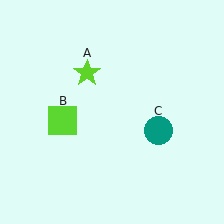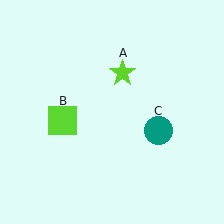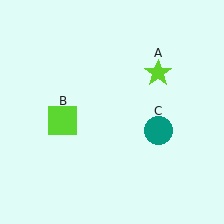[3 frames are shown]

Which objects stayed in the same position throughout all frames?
Lime square (object B) and teal circle (object C) remained stationary.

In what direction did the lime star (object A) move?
The lime star (object A) moved right.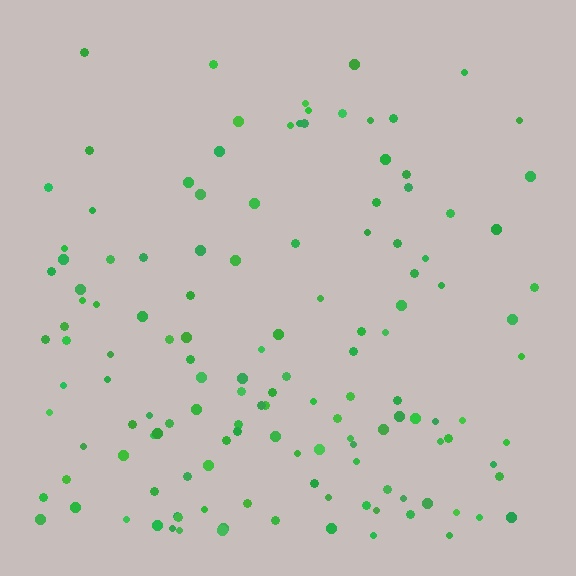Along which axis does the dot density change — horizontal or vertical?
Vertical.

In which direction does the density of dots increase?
From top to bottom, with the bottom side densest.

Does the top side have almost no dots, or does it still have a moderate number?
Still a moderate number, just noticeably fewer than the bottom.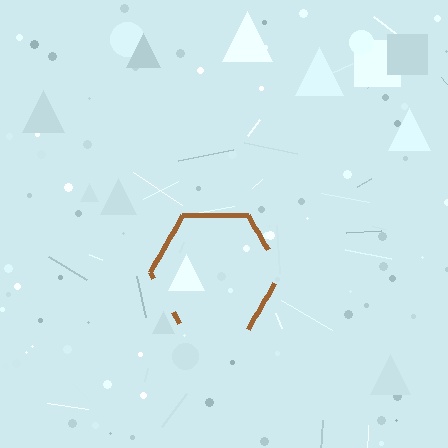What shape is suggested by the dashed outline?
The dashed outline suggests a hexagon.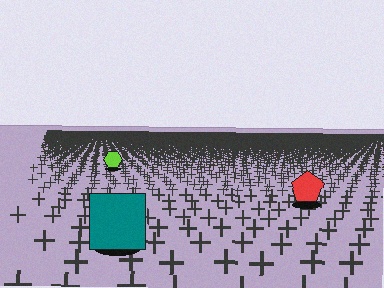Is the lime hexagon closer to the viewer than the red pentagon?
No. The red pentagon is closer — you can tell from the texture gradient: the ground texture is coarser near it.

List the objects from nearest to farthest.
From nearest to farthest: the teal square, the red pentagon, the lime hexagon.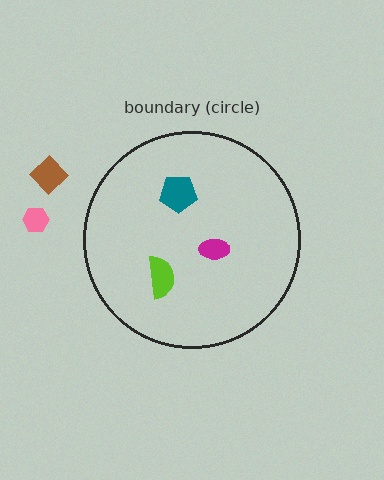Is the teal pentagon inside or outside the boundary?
Inside.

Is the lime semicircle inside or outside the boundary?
Inside.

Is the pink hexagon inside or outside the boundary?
Outside.